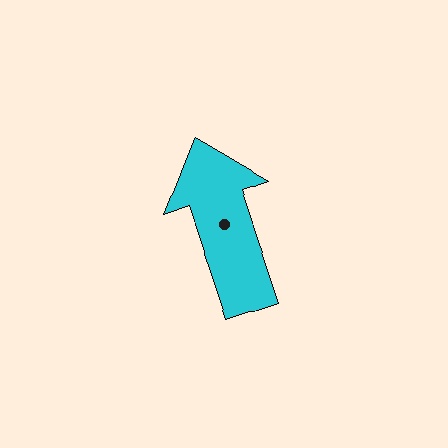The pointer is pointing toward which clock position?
Roughly 11 o'clock.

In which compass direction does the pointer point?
North.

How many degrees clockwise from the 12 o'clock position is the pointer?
Approximately 341 degrees.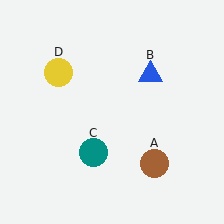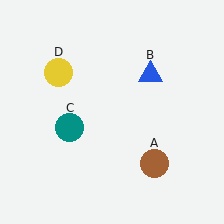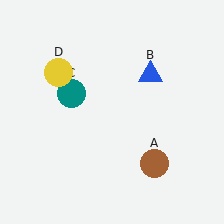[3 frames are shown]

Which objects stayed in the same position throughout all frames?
Brown circle (object A) and blue triangle (object B) and yellow circle (object D) remained stationary.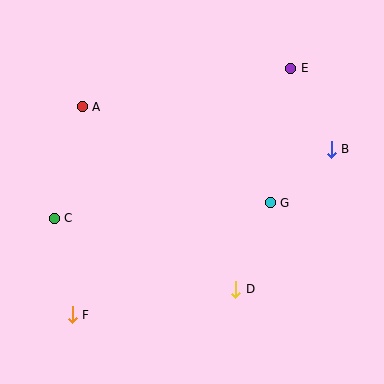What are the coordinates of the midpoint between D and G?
The midpoint between D and G is at (253, 246).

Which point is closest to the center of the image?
Point G at (270, 203) is closest to the center.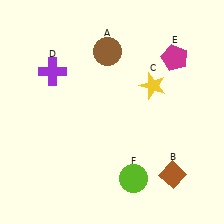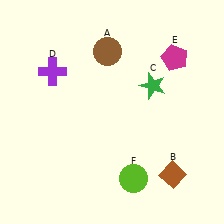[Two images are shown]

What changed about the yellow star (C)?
In Image 1, C is yellow. In Image 2, it changed to green.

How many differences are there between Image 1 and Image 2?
There is 1 difference between the two images.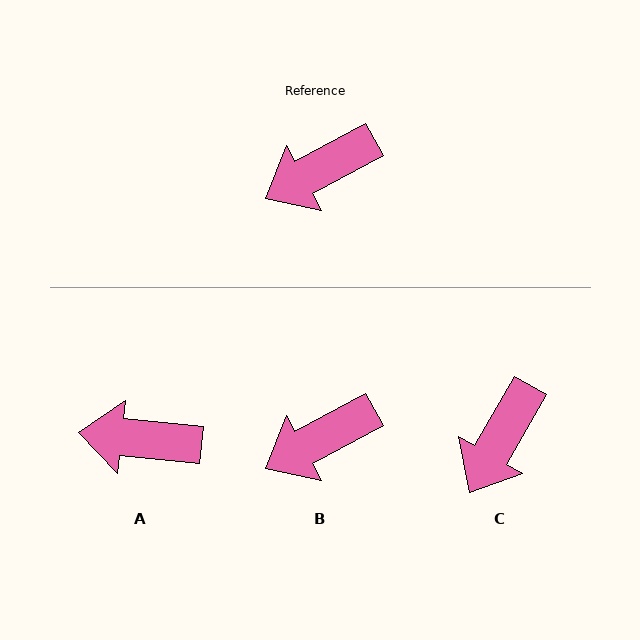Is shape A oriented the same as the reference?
No, it is off by about 34 degrees.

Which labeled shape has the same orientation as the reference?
B.